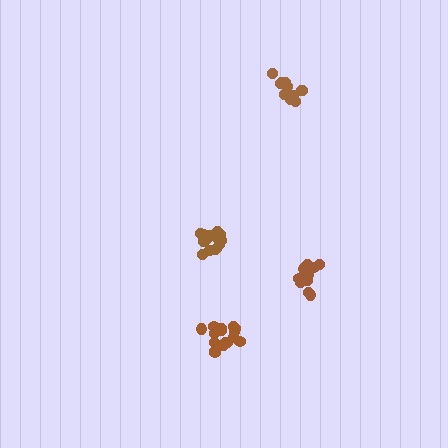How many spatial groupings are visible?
There are 4 spatial groupings.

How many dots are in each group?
Group 1: 11 dots, Group 2: 15 dots, Group 3: 13 dots, Group 4: 16 dots (55 total).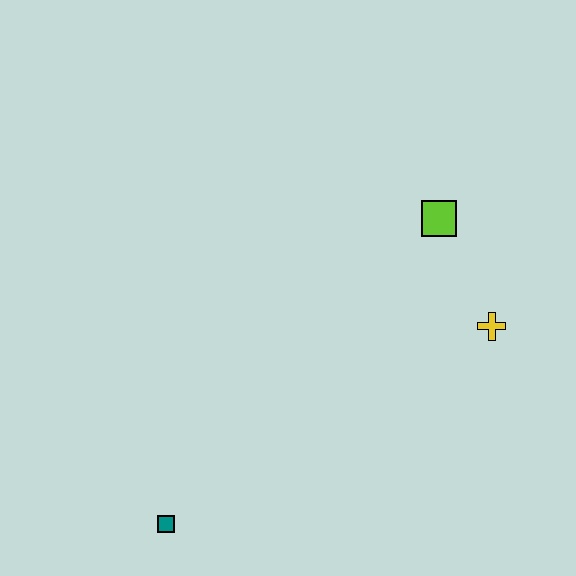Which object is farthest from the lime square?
The teal square is farthest from the lime square.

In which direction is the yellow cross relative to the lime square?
The yellow cross is below the lime square.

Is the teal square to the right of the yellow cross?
No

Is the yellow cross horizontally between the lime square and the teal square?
No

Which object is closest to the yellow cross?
The lime square is closest to the yellow cross.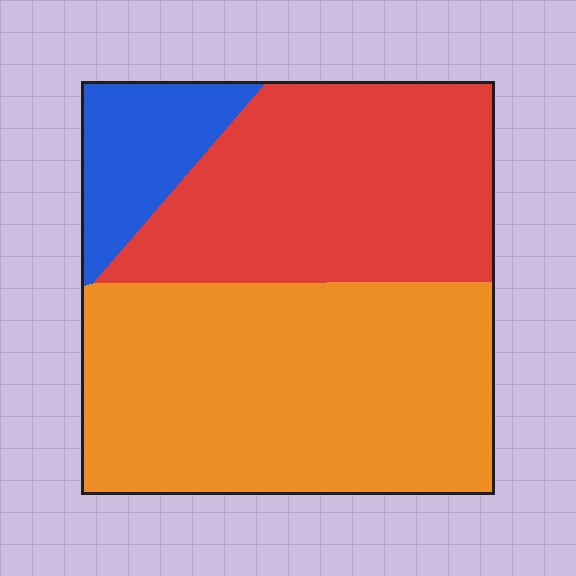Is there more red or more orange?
Orange.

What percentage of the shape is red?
Red covers 37% of the shape.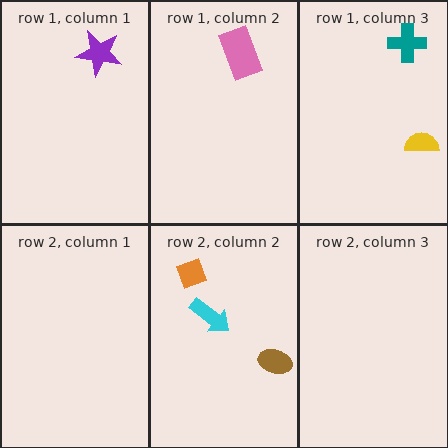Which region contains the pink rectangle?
The row 1, column 2 region.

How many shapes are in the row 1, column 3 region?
2.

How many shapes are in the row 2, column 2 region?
3.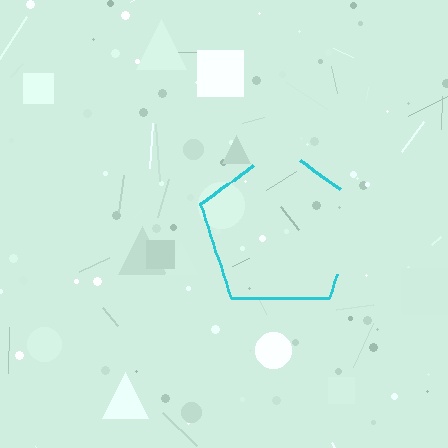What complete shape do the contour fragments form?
The contour fragments form a pentagon.